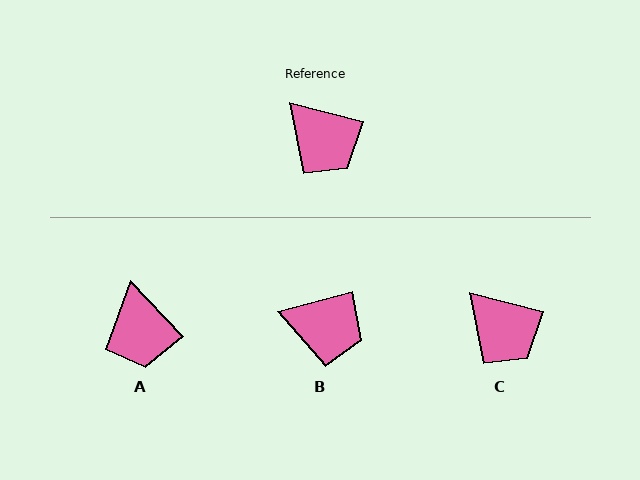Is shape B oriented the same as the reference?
No, it is off by about 30 degrees.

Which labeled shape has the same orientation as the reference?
C.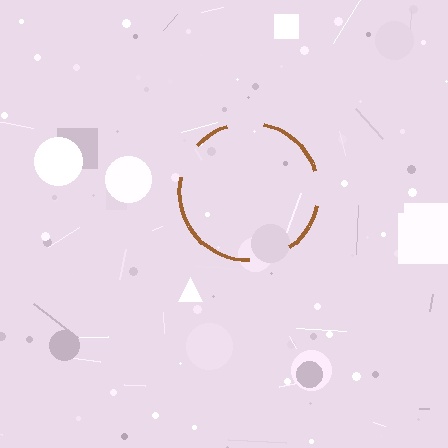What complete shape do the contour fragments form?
The contour fragments form a circle.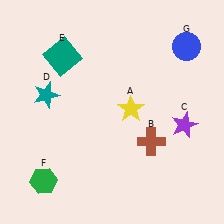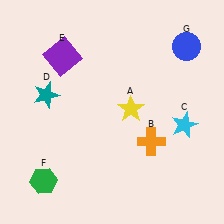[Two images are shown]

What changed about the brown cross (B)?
In Image 1, B is brown. In Image 2, it changed to orange.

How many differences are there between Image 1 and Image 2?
There are 3 differences between the two images.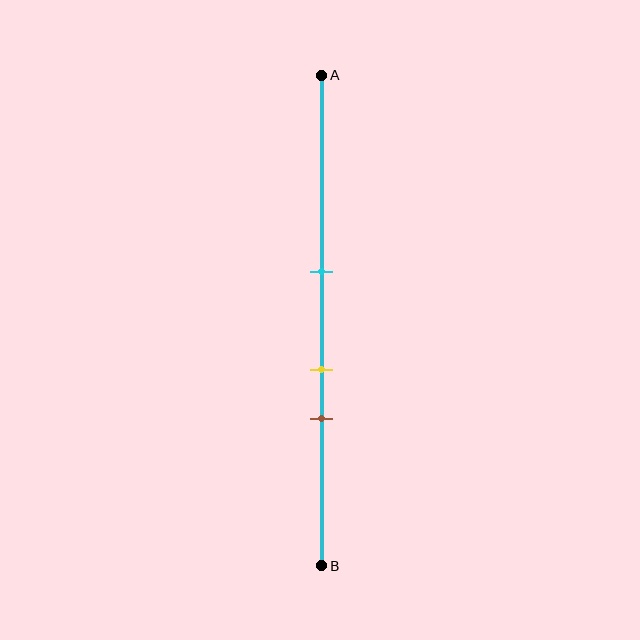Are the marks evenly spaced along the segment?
Yes, the marks are approximately evenly spaced.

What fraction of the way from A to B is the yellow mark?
The yellow mark is approximately 60% (0.6) of the way from A to B.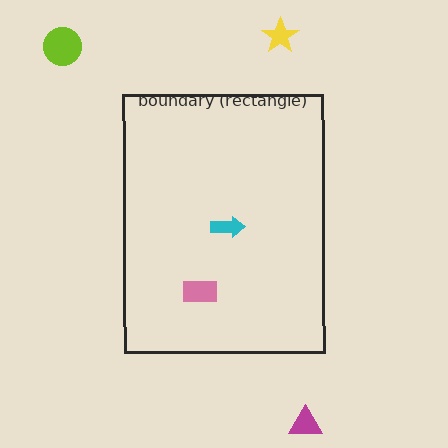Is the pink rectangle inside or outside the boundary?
Inside.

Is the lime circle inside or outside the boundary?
Outside.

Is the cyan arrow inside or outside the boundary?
Inside.